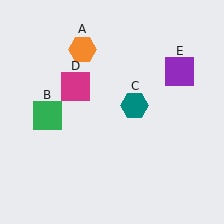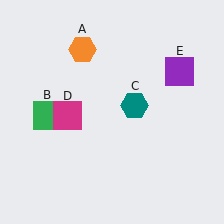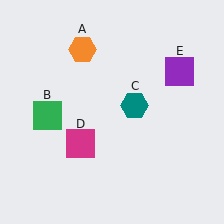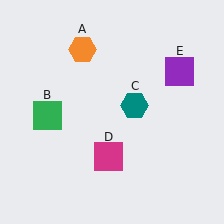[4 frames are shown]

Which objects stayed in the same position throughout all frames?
Orange hexagon (object A) and green square (object B) and teal hexagon (object C) and purple square (object E) remained stationary.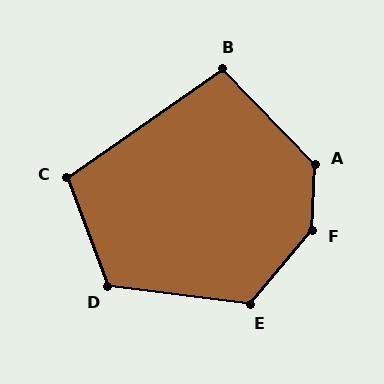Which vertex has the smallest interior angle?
B, at approximately 100 degrees.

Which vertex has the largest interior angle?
F, at approximately 142 degrees.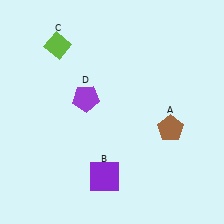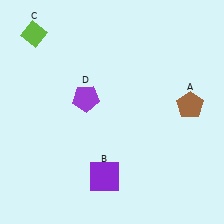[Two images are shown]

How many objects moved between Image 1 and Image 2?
2 objects moved between the two images.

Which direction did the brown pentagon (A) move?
The brown pentagon (A) moved up.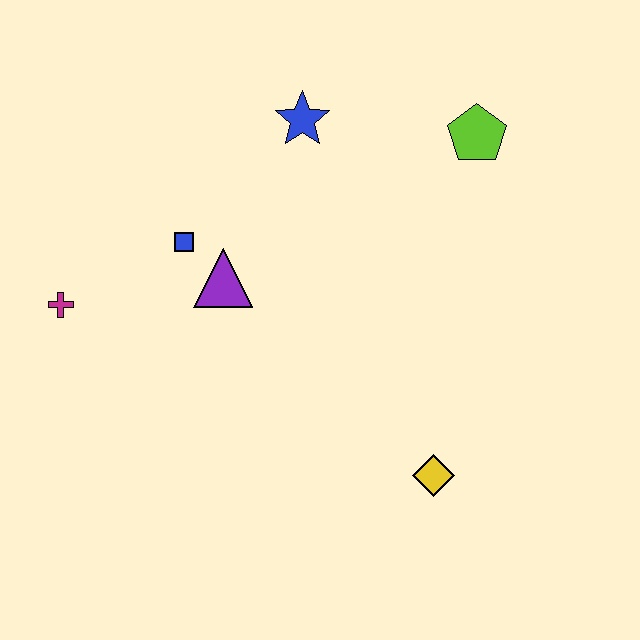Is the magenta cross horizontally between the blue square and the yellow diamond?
No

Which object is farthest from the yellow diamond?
The magenta cross is farthest from the yellow diamond.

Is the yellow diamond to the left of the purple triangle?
No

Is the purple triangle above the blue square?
No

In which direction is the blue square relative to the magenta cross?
The blue square is to the right of the magenta cross.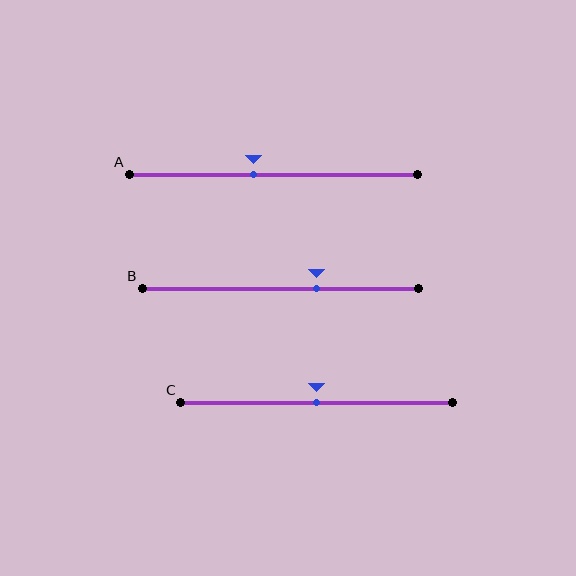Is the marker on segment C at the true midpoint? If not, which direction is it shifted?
Yes, the marker on segment C is at the true midpoint.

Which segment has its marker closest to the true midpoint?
Segment C has its marker closest to the true midpoint.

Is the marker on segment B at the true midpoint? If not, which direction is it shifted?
No, the marker on segment B is shifted to the right by about 13% of the segment length.